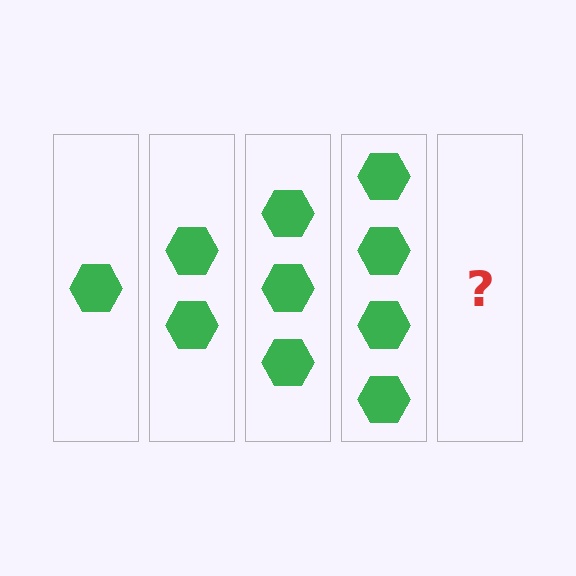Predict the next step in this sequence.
The next step is 5 hexagons.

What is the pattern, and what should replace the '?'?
The pattern is that each step adds one more hexagon. The '?' should be 5 hexagons.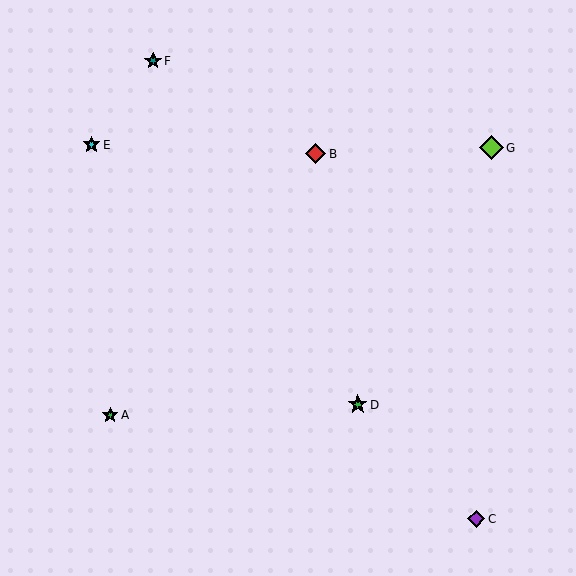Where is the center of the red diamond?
The center of the red diamond is at (316, 154).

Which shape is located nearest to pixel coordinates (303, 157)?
The red diamond (labeled B) at (316, 154) is nearest to that location.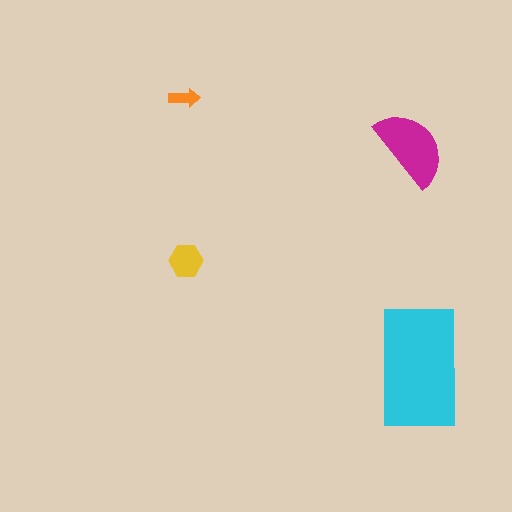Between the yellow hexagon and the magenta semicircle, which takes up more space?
The magenta semicircle.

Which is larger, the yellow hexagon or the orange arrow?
The yellow hexagon.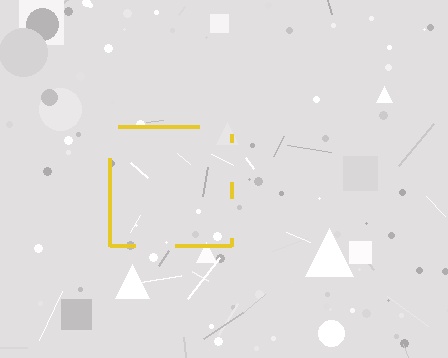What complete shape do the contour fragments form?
The contour fragments form a square.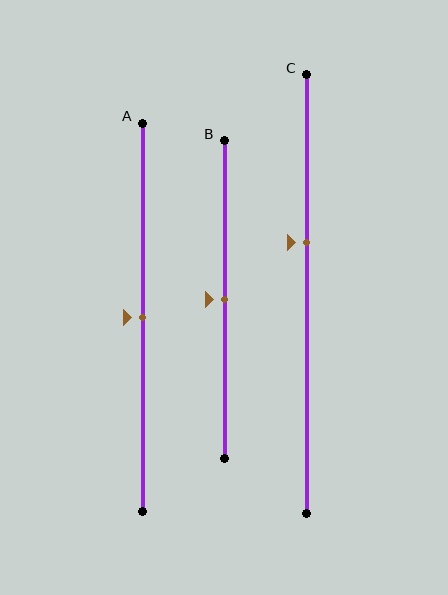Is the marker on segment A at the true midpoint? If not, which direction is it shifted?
Yes, the marker on segment A is at the true midpoint.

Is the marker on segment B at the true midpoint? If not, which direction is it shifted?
Yes, the marker on segment B is at the true midpoint.